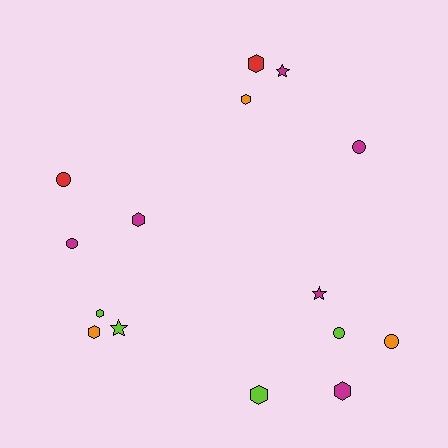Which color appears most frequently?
Magenta, with 6 objects.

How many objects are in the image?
There are 15 objects.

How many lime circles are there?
There is 1 lime circle.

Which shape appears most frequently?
Hexagon, with 7 objects.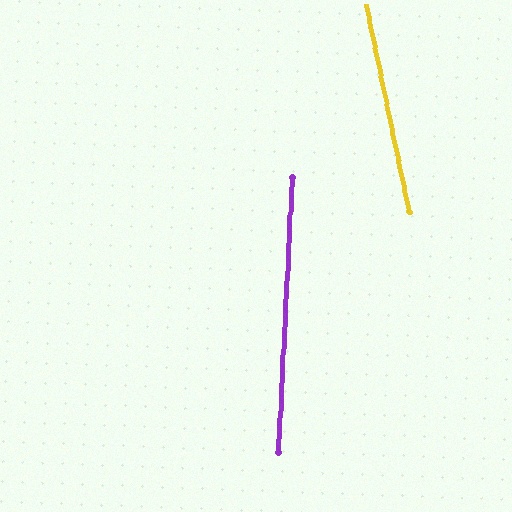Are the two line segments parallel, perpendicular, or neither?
Neither parallel nor perpendicular — they differ by about 15°.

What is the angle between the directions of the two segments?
Approximately 15 degrees.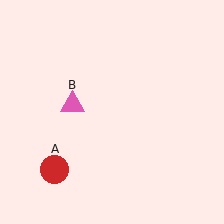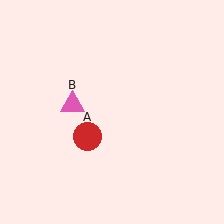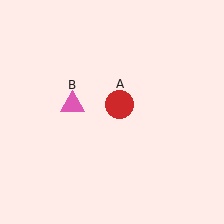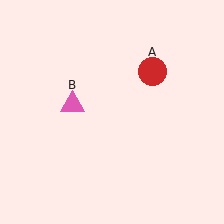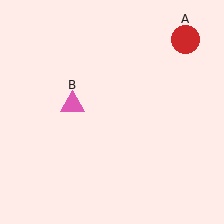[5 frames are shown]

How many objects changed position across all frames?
1 object changed position: red circle (object A).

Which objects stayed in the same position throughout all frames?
Pink triangle (object B) remained stationary.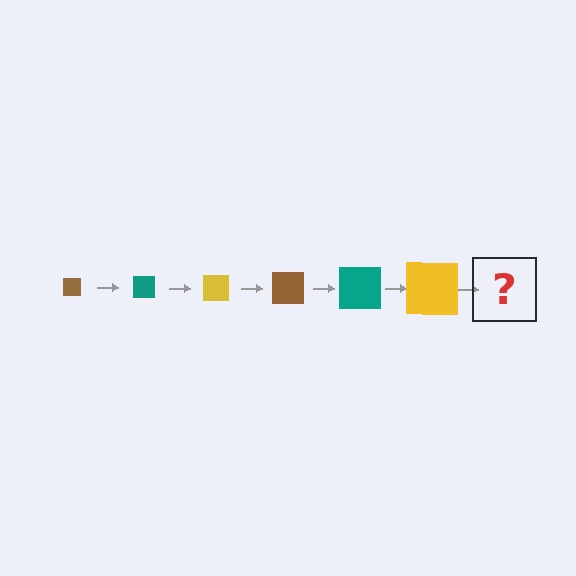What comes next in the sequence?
The next element should be a brown square, larger than the previous one.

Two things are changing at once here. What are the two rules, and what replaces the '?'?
The two rules are that the square grows larger each step and the color cycles through brown, teal, and yellow. The '?' should be a brown square, larger than the previous one.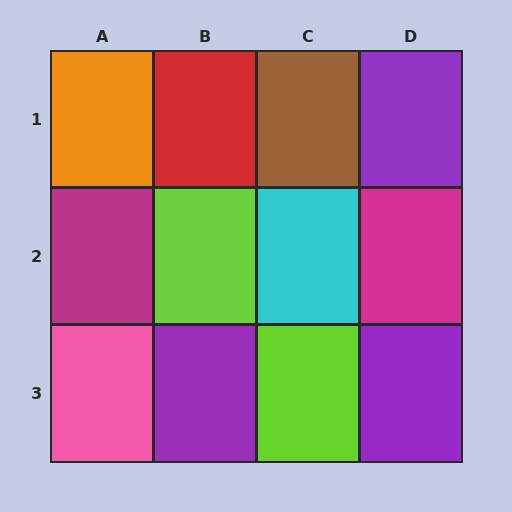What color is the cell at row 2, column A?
Magenta.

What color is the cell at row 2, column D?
Magenta.